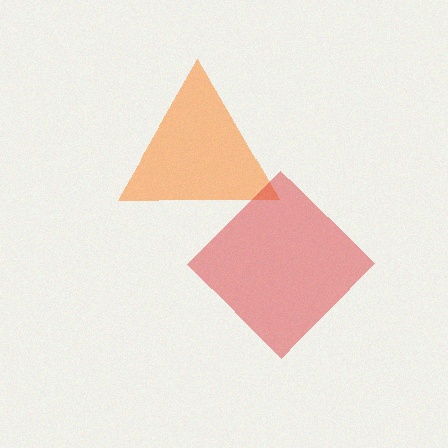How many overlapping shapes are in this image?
There are 2 overlapping shapes in the image.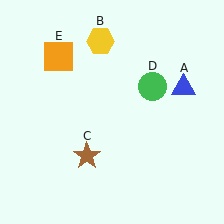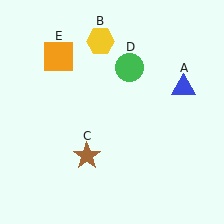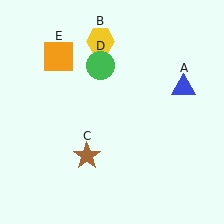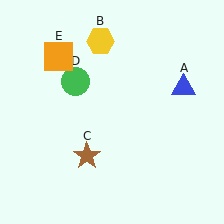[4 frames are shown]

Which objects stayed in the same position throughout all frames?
Blue triangle (object A) and yellow hexagon (object B) and brown star (object C) and orange square (object E) remained stationary.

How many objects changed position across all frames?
1 object changed position: green circle (object D).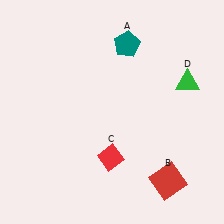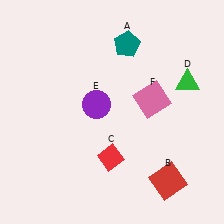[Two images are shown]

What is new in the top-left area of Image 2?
A purple circle (E) was added in the top-left area of Image 2.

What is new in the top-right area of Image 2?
A pink square (F) was added in the top-right area of Image 2.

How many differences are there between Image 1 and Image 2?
There are 2 differences between the two images.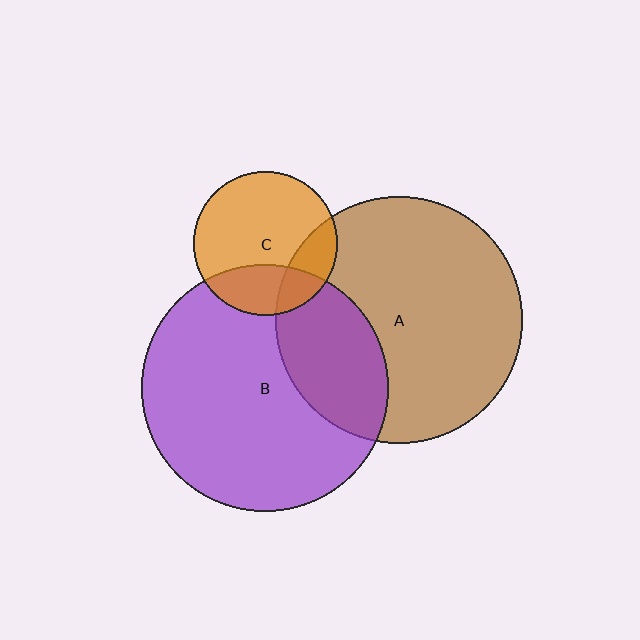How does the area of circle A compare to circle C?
Approximately 3.0 times.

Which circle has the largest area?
Circle B (purple).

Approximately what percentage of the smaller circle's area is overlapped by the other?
Approximately 20%.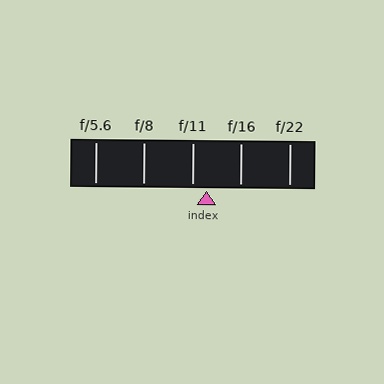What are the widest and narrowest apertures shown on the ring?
The widest aperture shown is f/5.6 and the narrowest is f/22.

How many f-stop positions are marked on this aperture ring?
There are 5 f-stop positions marked.